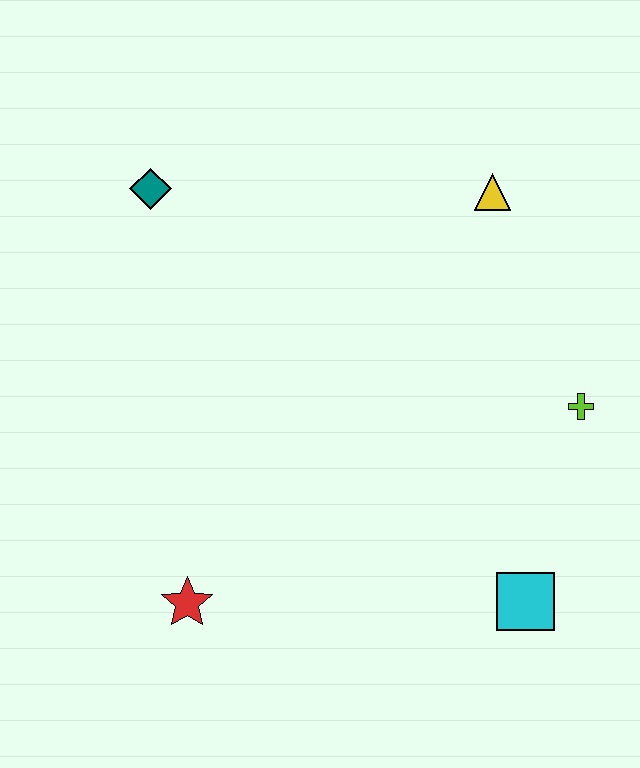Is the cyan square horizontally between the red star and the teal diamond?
No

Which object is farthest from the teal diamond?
The cyan square is farthest from the teal diamond.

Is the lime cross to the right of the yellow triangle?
Yes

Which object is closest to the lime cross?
The cyan square is closest to the lime cross.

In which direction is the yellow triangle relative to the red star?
The yellow triangle is above the red star.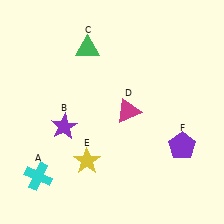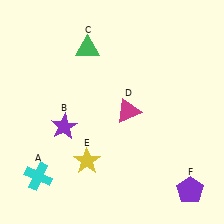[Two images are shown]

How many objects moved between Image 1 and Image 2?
1 object moved between the two images.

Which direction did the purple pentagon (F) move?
The purple pentagon (F) moved down.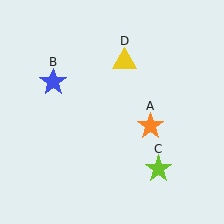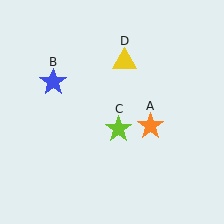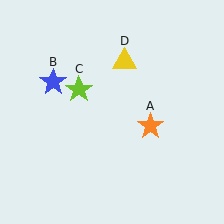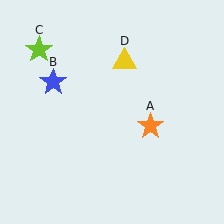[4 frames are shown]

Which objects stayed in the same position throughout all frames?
Orange star (object A) and blue star (object B) and yellow triangle (object D) remained stationary.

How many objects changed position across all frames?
1 object changed position: lime star (object C).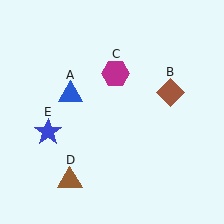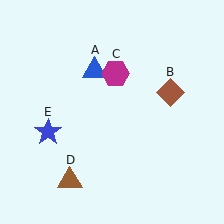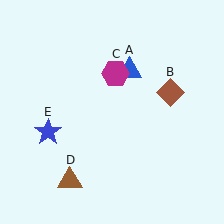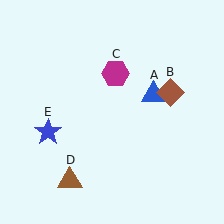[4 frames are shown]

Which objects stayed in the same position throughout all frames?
Brown diamond (object B) and magenta hexagon (object C) and brown triangle (object D) and blue star (object E) remained stationary.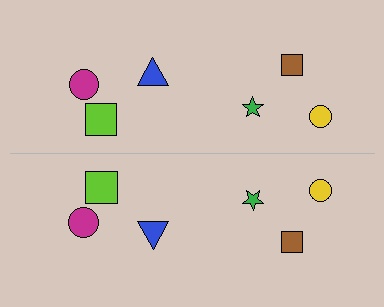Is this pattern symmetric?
Yes, this pattern has bilateral (reflection) symmetry.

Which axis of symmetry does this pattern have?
The pattern has a horizontal axis of symmetry running through the center of the image.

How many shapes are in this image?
There are 12 shapes in this image.